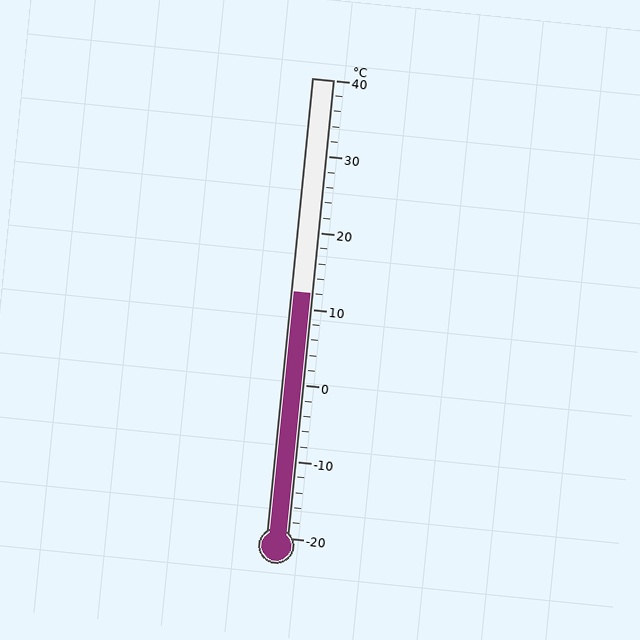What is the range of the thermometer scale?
The thermometer scale ranges from -20°C to 40°C.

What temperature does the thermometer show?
The thermometer shows approximately 12°C.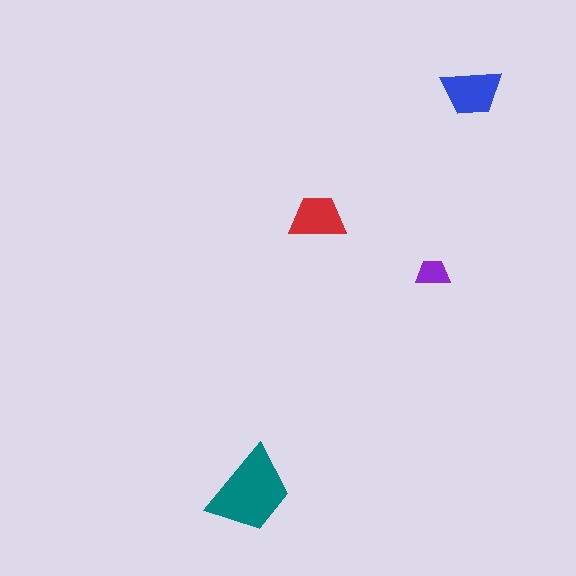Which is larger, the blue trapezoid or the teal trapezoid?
The teal one.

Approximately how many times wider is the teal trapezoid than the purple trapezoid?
About 2.5 times wider.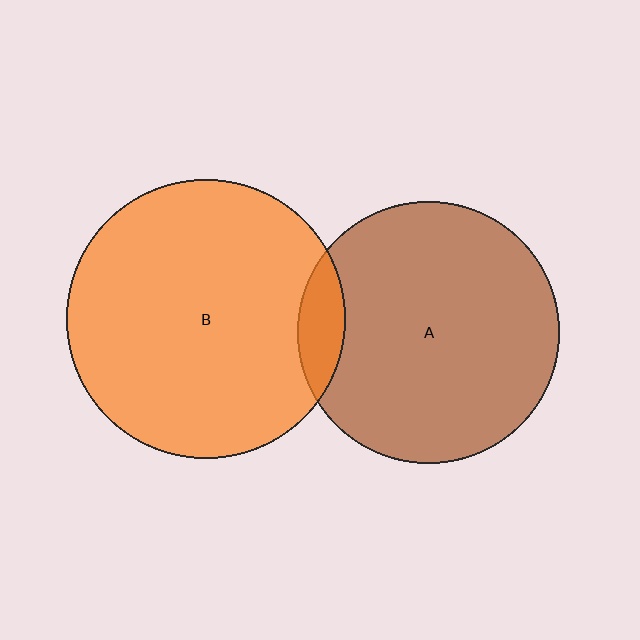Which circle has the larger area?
Circle B (orange).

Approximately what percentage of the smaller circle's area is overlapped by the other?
Approximately 10%.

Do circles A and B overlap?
Yes.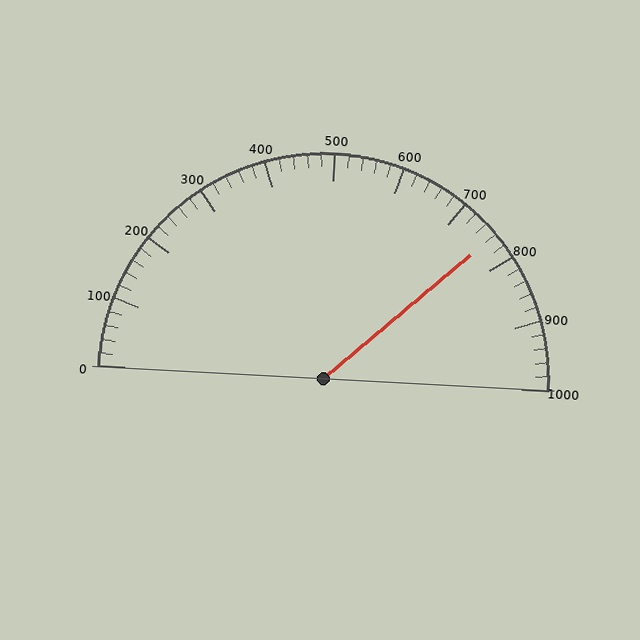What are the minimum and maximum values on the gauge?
The gauge ranges from 0 to 1000.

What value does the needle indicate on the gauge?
The needle indicates approximately 760.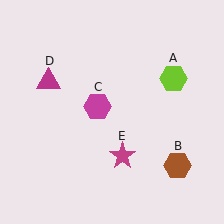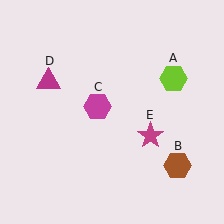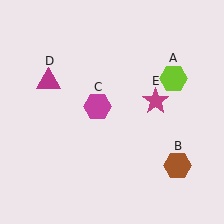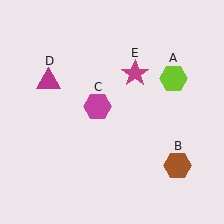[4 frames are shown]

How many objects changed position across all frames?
1 object changed position: magenta star (object E).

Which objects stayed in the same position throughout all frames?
Lime hexagon (object A) and brown hexagon (object B) and magenta hexagon (object C) and magenta triangle (object D) remained stationary.